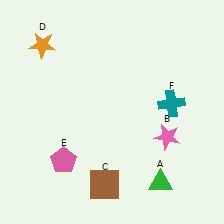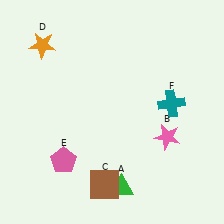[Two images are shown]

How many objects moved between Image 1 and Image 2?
1 object moved between the two images.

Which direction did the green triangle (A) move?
The green triangle (A) moved left.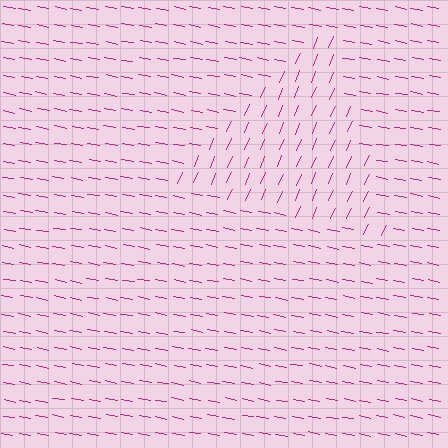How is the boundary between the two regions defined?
The boundary is defined purely by a change in line orientation (approximately 78 degrees difference). All lines are the same color and thickness.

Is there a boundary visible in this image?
Yes, there is a texture boundary formed by a change in line orientation.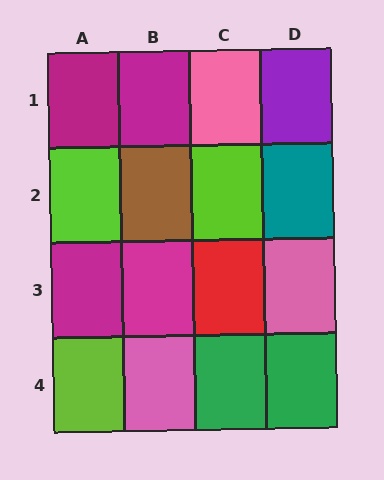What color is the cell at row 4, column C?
Green.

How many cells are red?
1 cell is red.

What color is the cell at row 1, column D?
Purple.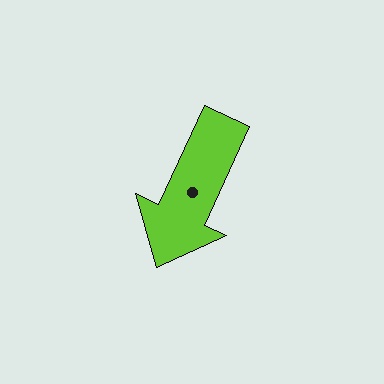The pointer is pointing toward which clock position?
Roughly 7 o'clock.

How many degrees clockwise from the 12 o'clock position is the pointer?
Approximately 205 degrees.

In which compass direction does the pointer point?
Southwest.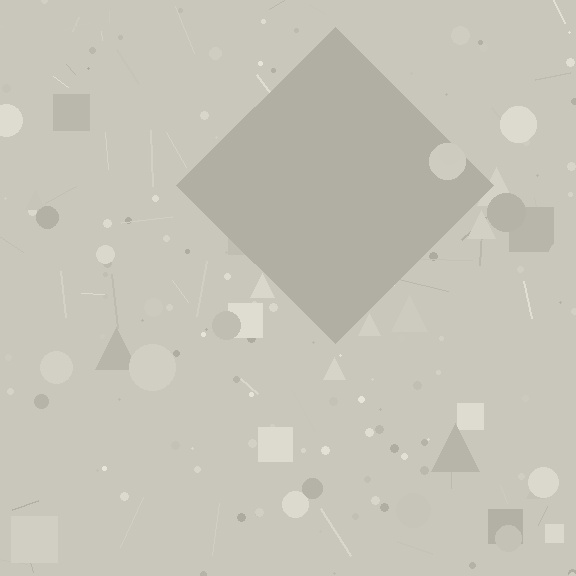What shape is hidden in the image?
A diamond is hidden in the image.